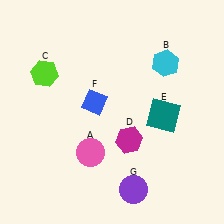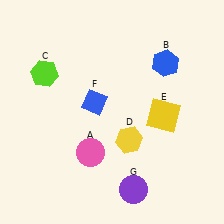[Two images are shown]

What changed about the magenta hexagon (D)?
In Image 1, D is magenta. In Image 2, it changed to yellow.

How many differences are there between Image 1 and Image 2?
There are 3 differences between the two images.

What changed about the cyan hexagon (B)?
In Image 1, B is cyan. In Image 2, it changed to blue.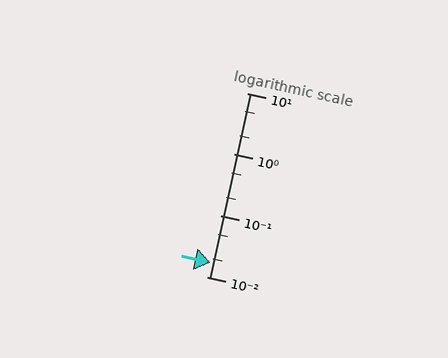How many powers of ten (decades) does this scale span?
The scale spans 3 decades, from 0.01 to 10.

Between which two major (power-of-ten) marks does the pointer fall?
The pointer is between 0.01 and 0.1.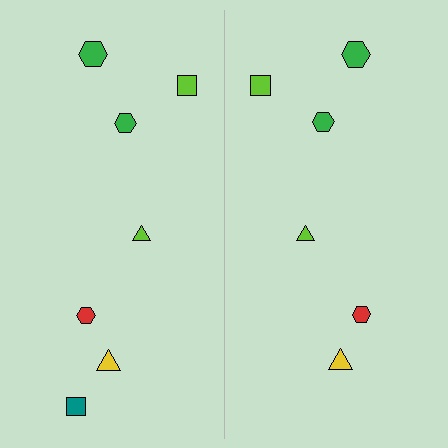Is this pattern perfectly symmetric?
No, the pattern is not perfectly symmetric. A teal square is missing from the right side.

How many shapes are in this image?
There are 13 shapes in this image.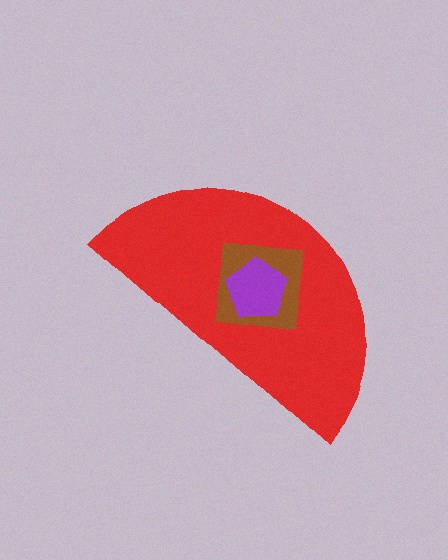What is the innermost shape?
The purple pentagon.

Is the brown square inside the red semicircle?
Yes.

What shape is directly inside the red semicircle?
The brown square.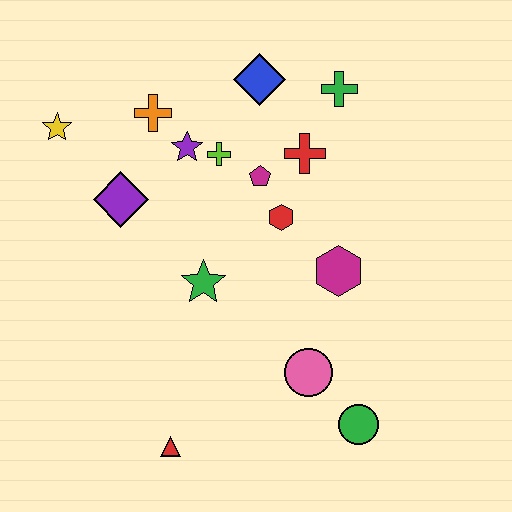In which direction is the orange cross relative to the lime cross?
The orange cross is to the left of the lime cross.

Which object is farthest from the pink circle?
The yellow star is farthest from the pink circle.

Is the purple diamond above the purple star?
No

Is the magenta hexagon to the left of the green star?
No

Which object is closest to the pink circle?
The green circle is closest to the pink circle.